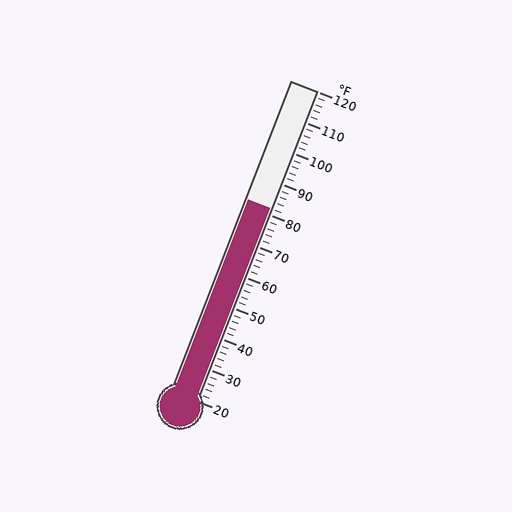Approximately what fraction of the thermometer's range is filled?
The thermometer is filled to approximately 60% of its range.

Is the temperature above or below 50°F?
The temperature is above 50°F.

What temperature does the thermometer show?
The thermometer shows approximately 82°F.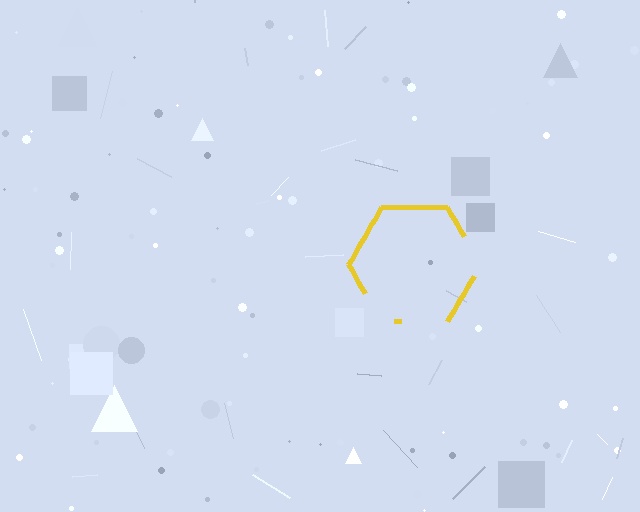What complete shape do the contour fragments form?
The contour fragments form a hexagon.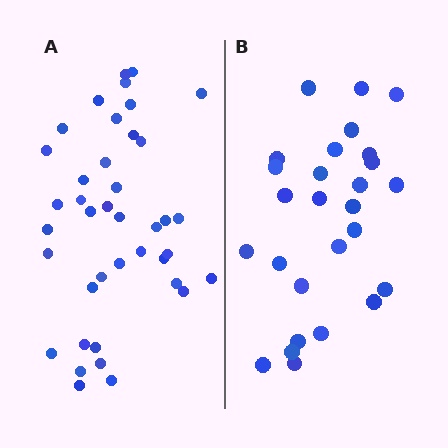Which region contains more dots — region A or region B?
Region A (the left region) has more dots.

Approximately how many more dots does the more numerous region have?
Region A has approximately 15 more dots than region B.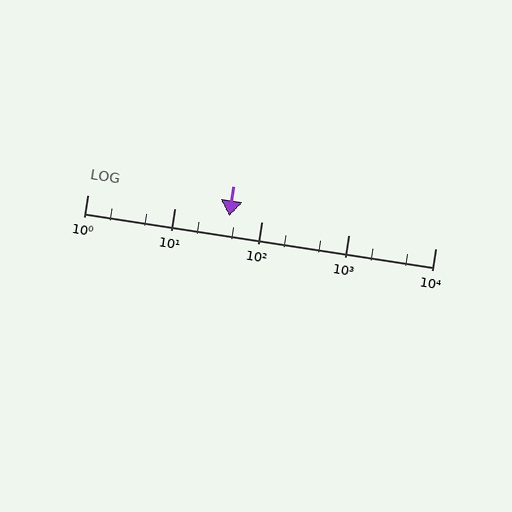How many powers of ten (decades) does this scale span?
The scale spans 4 decades, from 1 to 10000.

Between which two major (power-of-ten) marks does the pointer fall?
The pointer is between 10 and 100.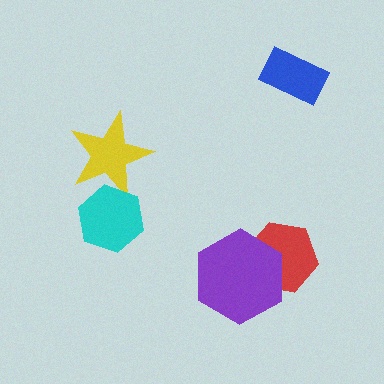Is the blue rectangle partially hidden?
No, no other shape covers it.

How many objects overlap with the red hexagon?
1 object overlaps with the red hexagon.